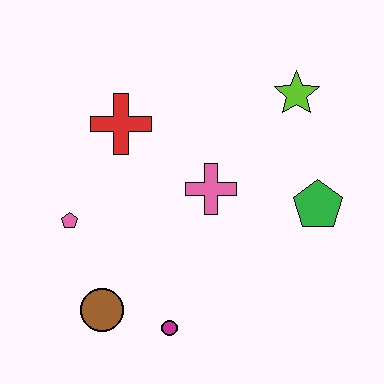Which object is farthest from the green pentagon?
The pink pentagon is farthest from the green pentagon.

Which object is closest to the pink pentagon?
The brown circle is closest to the pink pentagon.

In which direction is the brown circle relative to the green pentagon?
The brown circle is to the left of the green pentagon.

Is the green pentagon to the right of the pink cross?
Yes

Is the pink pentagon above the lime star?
No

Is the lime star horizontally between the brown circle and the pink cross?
No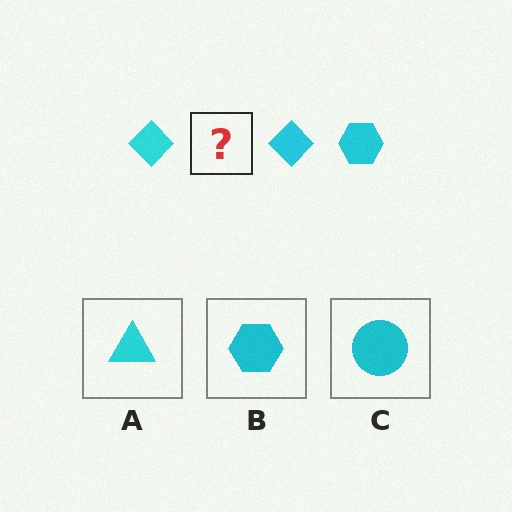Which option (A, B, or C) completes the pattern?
B.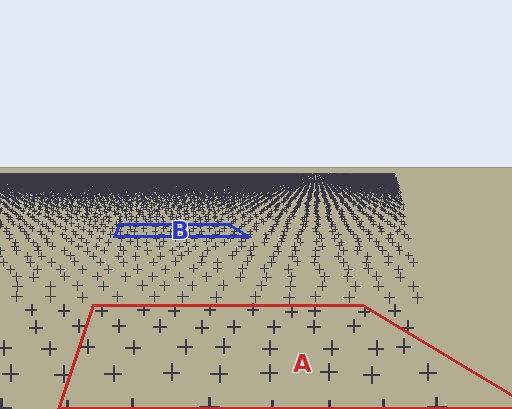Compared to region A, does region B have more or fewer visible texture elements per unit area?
Region B has more texture elements per unit area — they are packed more densely because it is farther away.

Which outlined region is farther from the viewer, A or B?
Region B is farther from the viewer — the texture elements inside it appear smaller and more densely packed.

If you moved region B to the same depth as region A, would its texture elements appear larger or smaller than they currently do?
They would appear larger. At a closer depth, the same texture elements are projected at a bigger on-screen size.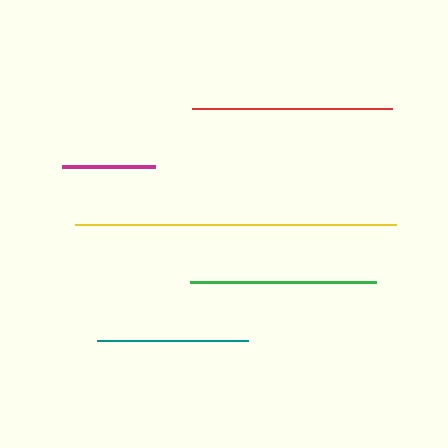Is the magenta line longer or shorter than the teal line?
The teal line is longer than the magenta line.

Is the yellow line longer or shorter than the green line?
The yellow line is longer than the green line.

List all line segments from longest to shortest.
From longest to shortest: yellow, red, green, teal, magenta.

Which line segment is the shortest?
The magenta line is the shortest at approximately 93 pixels.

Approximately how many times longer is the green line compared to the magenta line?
The green line is approximately 2.0 times the length of the magenta line.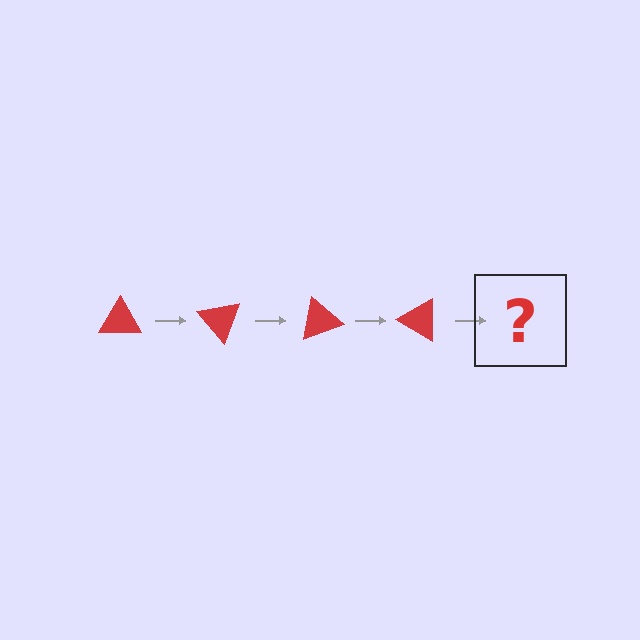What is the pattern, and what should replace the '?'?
The pattern is that the triangle rotates 50 degrees each step. The '?' should be a red triangle rotated 200 degrees.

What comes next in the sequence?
The next element should be a red triangle rotated 200 degrees.